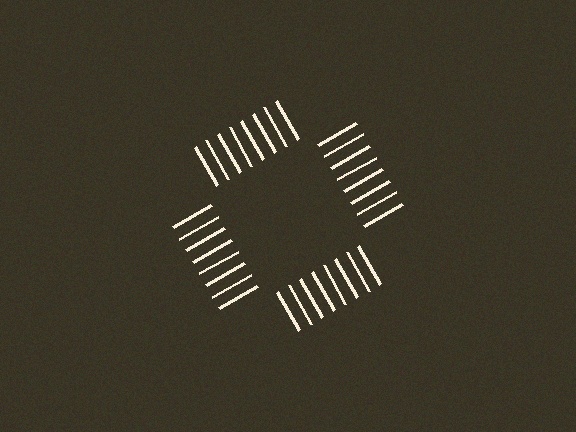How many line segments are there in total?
32 — 8 along each of the 4 edges.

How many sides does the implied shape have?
4 sides — the line-ends trace a square.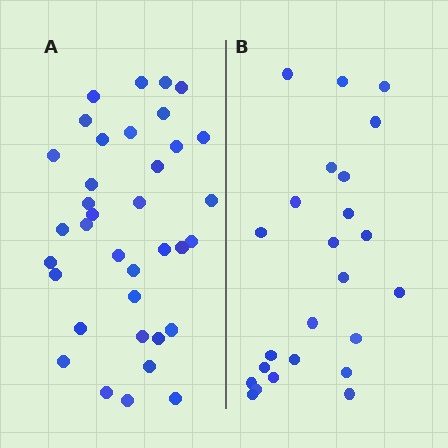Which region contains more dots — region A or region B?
Region A (the left region) has more dots.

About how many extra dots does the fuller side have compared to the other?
Region A has roughly 12 or so more dots than region B.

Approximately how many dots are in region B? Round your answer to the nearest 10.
About 20 dots. (The exact count is 24, which rounds to 20.)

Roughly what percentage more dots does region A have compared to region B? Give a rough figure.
About 50% more.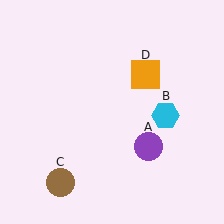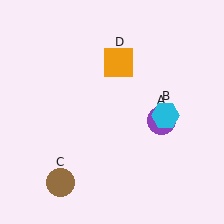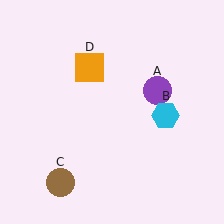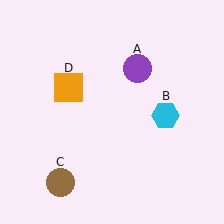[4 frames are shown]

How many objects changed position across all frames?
2 objects changed position: purple circle (object A), orange square (object D).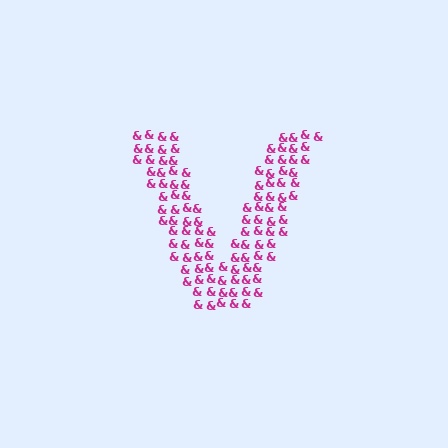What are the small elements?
The small elements are ampersands.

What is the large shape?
The large shape is the letter V.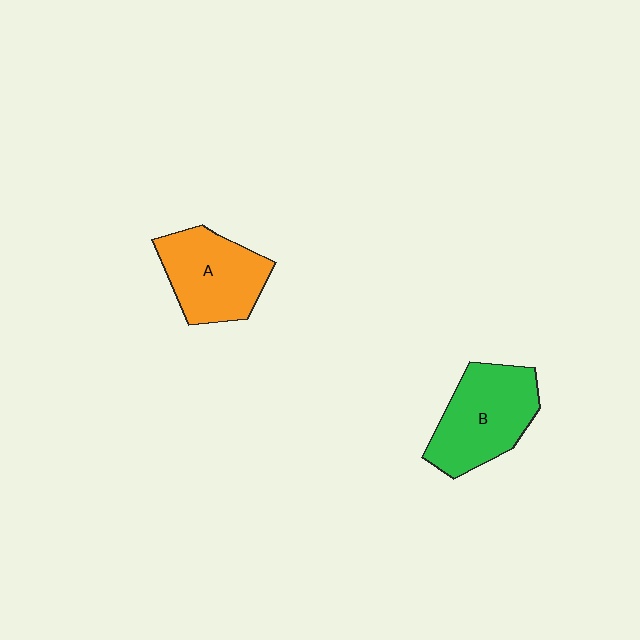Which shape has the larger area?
Shape B (green).